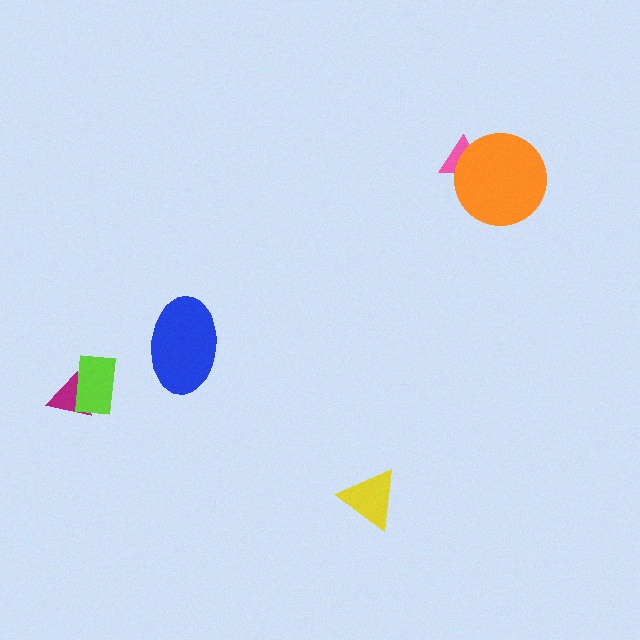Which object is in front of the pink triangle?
The orange circle is in front of the pink triangle.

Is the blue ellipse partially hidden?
No, no other shape covers it.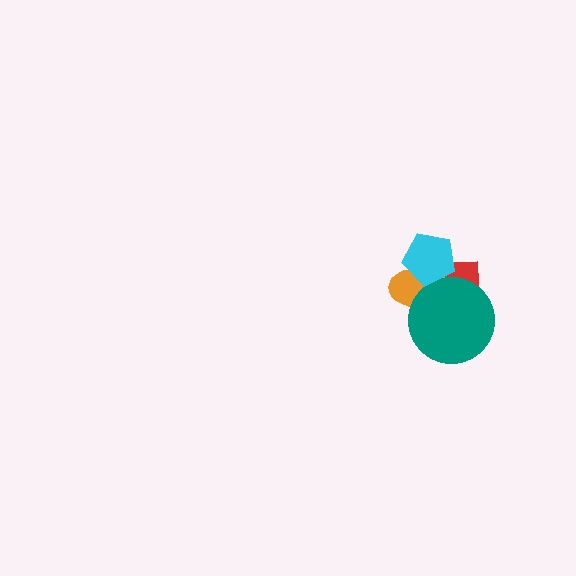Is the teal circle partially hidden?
No, no other shape covers it.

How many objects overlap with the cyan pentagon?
2 objects overlap with the cyan pentagon.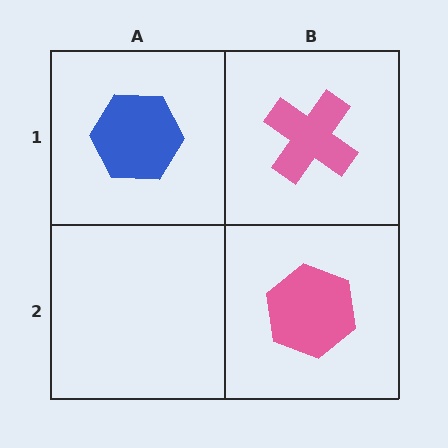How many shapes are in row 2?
1 shape.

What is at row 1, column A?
A blue hexagon.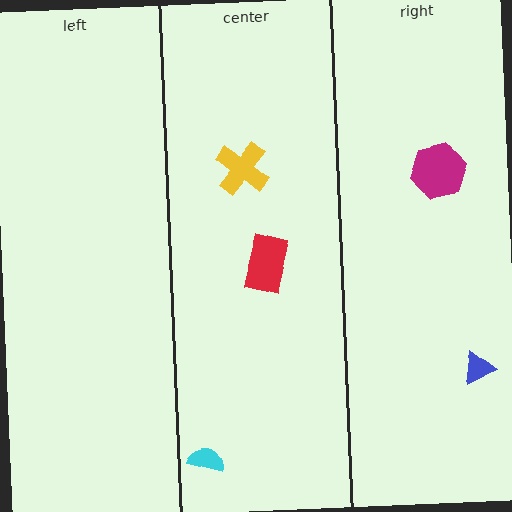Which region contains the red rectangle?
The center region.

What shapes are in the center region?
The red rectangle, the cyan semicircle, the yellow cross.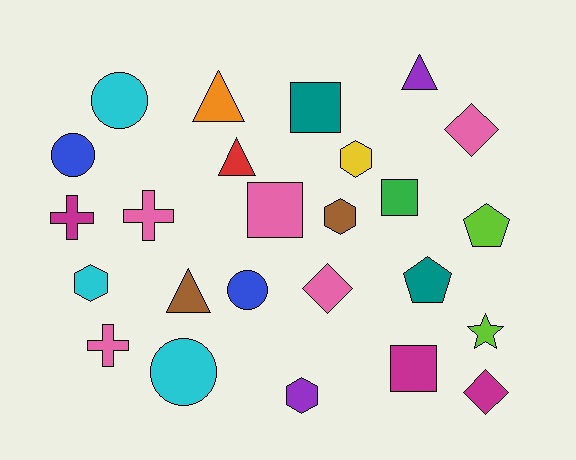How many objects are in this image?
There are 25 objects.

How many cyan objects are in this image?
There are 3 cyan objects.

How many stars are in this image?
There is 1 star.